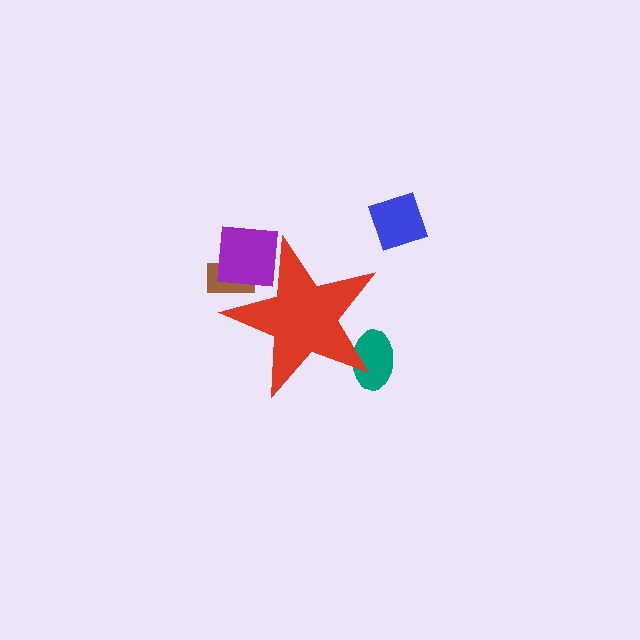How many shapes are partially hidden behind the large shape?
3 shapes are partially hidden.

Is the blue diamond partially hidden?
No, the blue diamond is fully visible.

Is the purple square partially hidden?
Yes, the purple square is partially hidden behind the red star.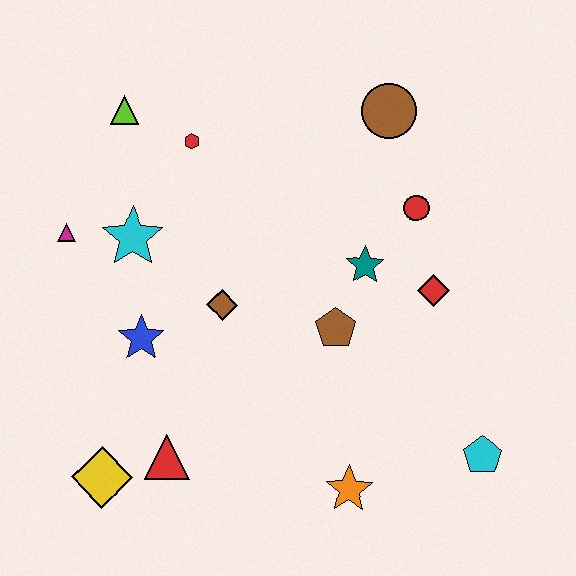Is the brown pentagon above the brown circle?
No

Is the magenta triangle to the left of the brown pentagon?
Yes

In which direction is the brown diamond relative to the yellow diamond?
The brown diamond is above the yellow diamond.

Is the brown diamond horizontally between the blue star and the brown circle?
Yes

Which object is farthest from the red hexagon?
The cyan pentagon is farthest from the red hexagon.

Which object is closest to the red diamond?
The teal star is closest to the red diamond.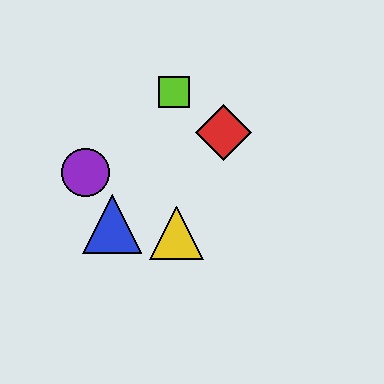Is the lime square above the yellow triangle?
Yes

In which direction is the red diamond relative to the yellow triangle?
The red diamond is above the yellow triangle.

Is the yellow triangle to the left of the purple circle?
No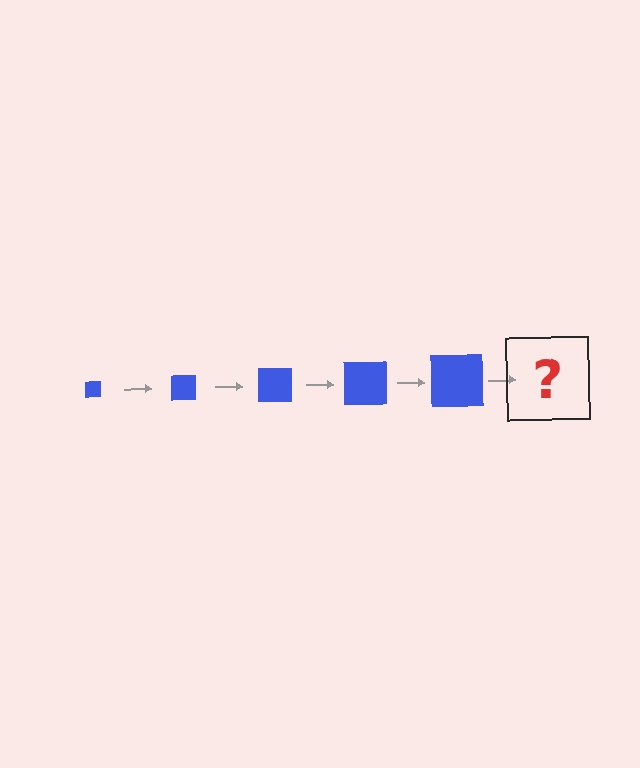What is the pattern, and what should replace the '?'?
The pattern is that the square gets progressively larger each step. The '?' should be a blue square, larger than the previous one.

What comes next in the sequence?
The next element should be a blue square, larger than the previous one.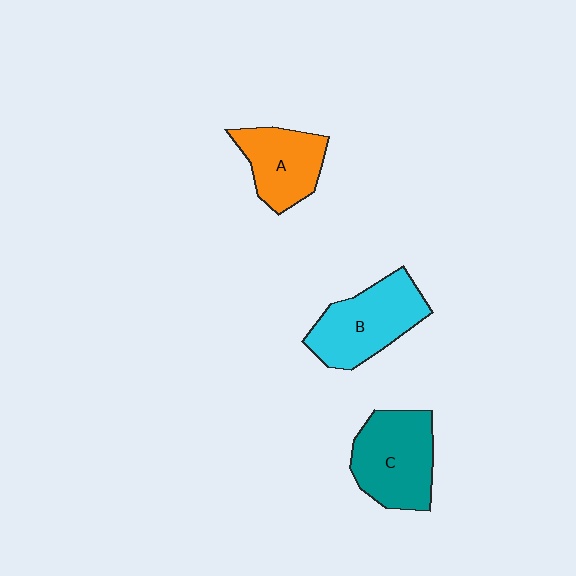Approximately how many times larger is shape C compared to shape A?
Approximately 1.3 times.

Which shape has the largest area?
Shape C (teal).